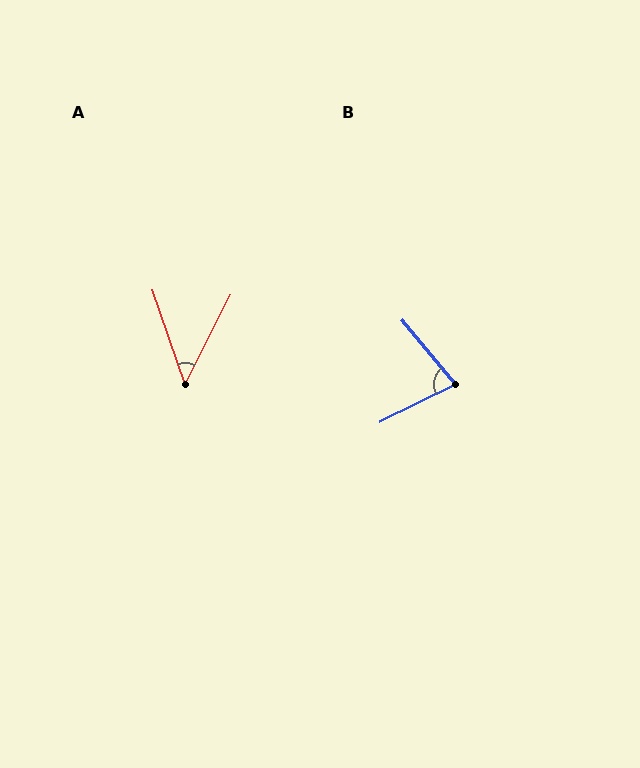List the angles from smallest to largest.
A (46°), B (76°).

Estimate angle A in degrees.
Approximately 46 degrees.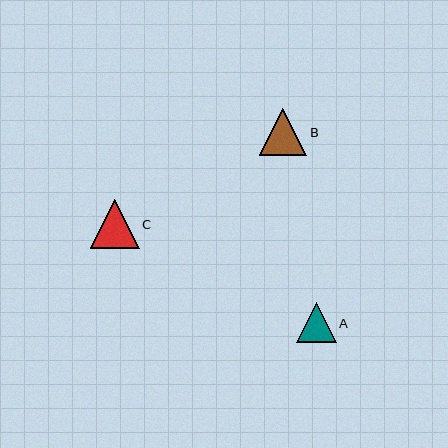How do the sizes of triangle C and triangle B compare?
Triangle C and triangle B are approximately the same size.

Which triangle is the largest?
Triangle C is the largest with a size of approximately 49 pixels.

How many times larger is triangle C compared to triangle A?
Triangle C is approximately 1.2 times the size of triangle A.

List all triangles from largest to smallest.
From largest to smallest: C, B, A.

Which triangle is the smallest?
Triangle A is the smallest with a size of approximately 40 pixels.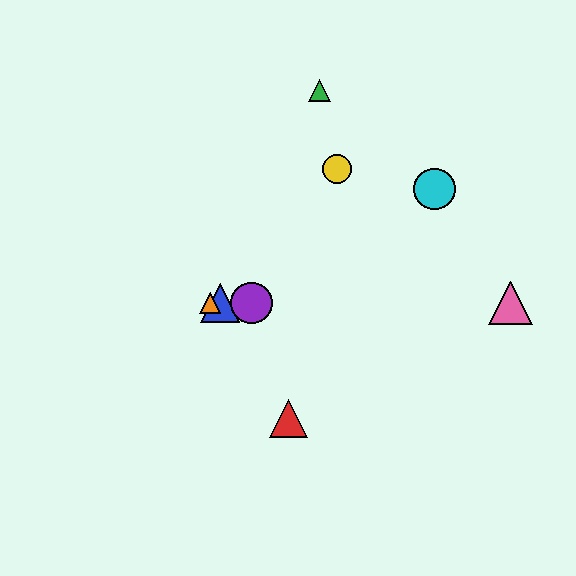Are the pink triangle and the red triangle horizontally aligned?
No, the pink triangle is at y≈303 and the red triangle is at y≈419.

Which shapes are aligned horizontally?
The blue triangle, the purple circle, the orange triangle, the pink triangle are aligned horizontally.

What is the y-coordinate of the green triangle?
The green triangle is at y≈90.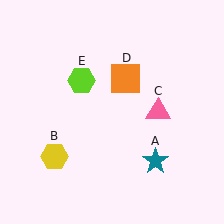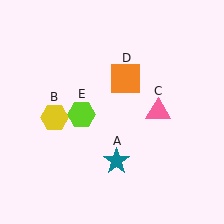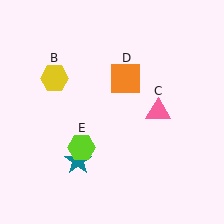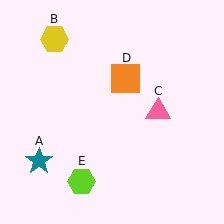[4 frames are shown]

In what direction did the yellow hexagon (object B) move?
The yellow hexagon (object B) moved up.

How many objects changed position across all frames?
3 objects changed position: teal star (object A), yellow hexagon (object B), lime hexagon (object E).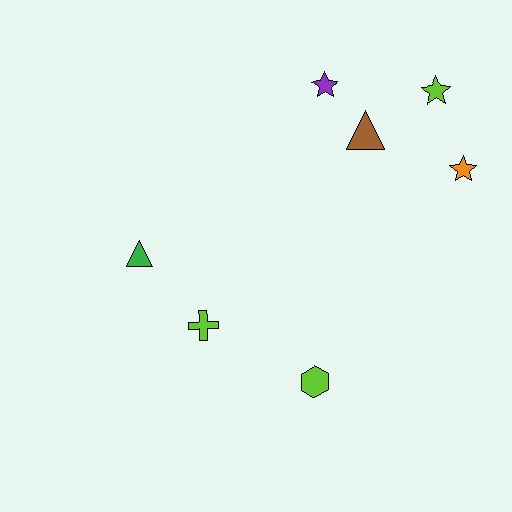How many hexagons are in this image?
There is 1 hexagon.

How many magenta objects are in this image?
There are no magenta objects.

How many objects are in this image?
There are 7 objects.